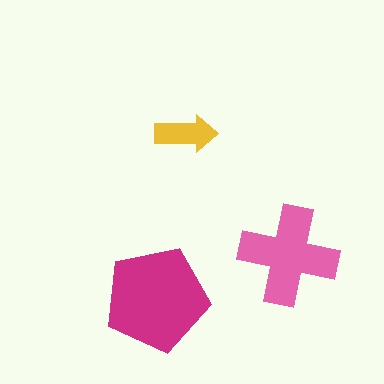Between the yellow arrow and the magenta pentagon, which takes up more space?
The magenta pentagon.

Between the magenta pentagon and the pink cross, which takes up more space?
The magenta pentagon.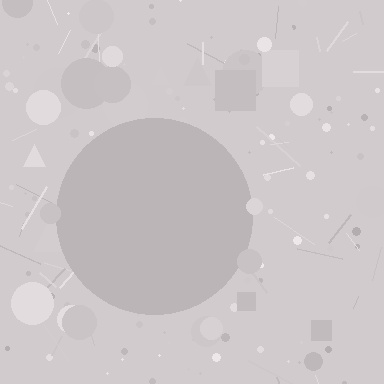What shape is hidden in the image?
A circle is hidden in the image.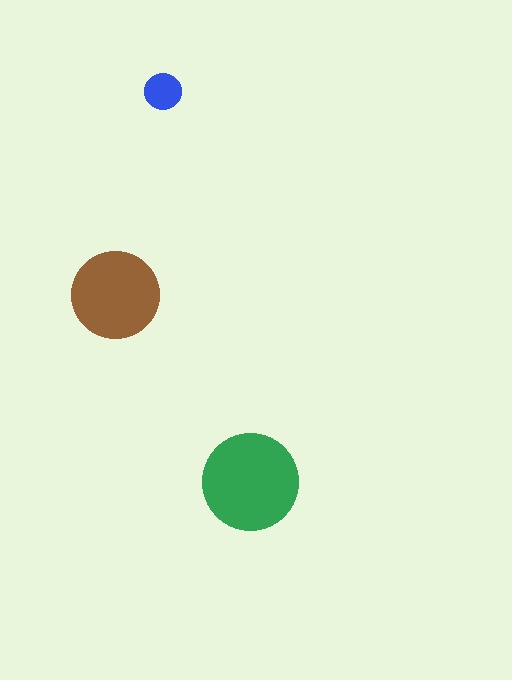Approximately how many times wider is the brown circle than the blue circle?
About 2.5 times wider.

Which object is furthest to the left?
The brown circle is leftmost.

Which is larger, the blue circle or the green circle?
The green one.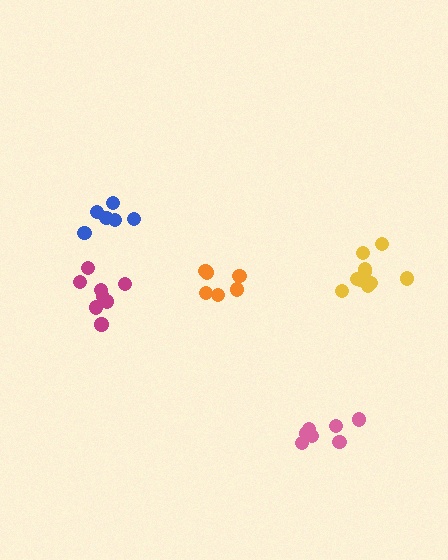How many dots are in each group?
Group 1: 6 dots, Group 2: 6 dots, Group 3: 8 dots, Group 4: 12 dots, Group 5: 9 dots (41 total).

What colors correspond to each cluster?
The clusters are colored: blue, orange, pink, yellow, magenta.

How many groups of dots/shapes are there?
There are 5 groups.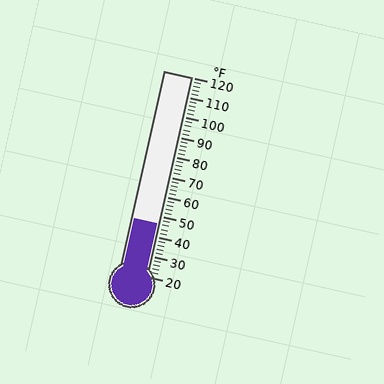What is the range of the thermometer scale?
The thermometer scale ranges from 20°F to 120°F.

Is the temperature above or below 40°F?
The temperature is above 40°F.